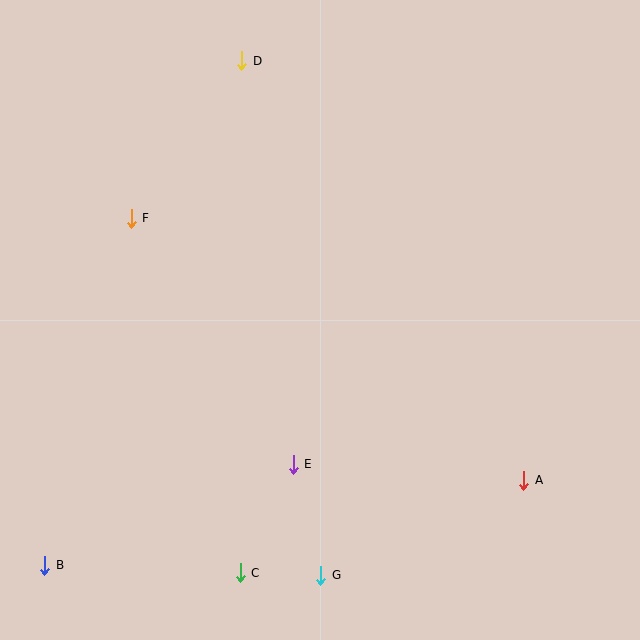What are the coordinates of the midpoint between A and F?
The midpoint between A and F is at (327, 349).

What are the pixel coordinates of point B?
Point B is at (45, 565).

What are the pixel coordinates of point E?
Point E is at (293, 464).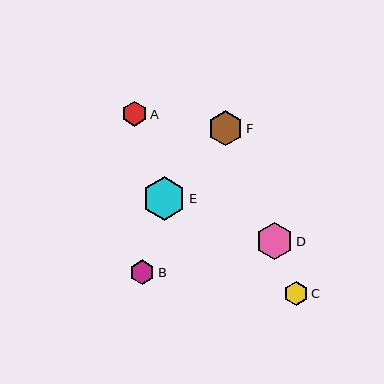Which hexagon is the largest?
Hexagon E is the largest with a size of approximately 43 pixels.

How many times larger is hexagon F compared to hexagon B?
Hexagon F is approximately 1.4 times the size of hexagon B.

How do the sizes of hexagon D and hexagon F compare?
Hexagon D and hexagon F are approximately the same size.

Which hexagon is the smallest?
Hexagon C is the smallest with a size of approximately 24 pixels.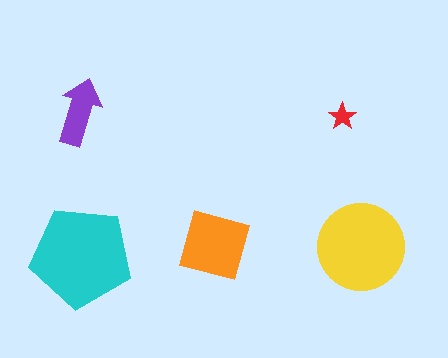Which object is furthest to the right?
The yellow circle is rightmost.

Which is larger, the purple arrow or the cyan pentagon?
The cyan pentagon.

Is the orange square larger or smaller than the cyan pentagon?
Smaller.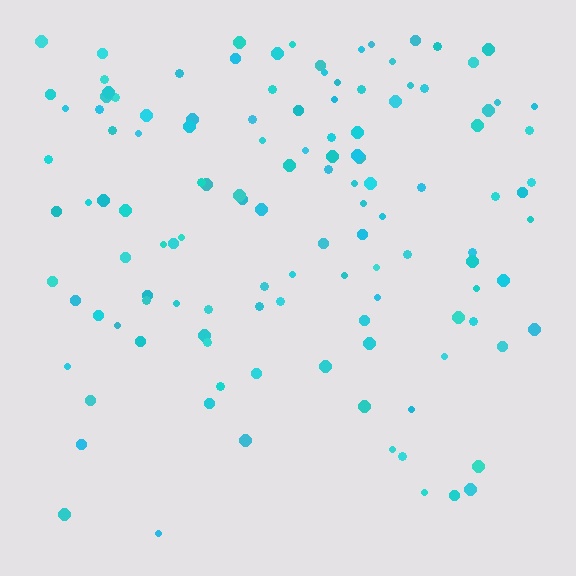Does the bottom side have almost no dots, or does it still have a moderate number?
Still a moderate number, just noticeably fewer than the top.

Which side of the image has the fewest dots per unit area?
The bottom.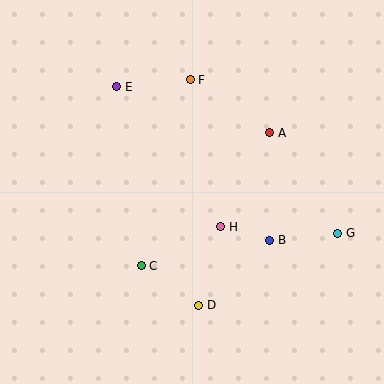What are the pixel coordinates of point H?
Point H is at (221, 227).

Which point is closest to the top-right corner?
Point A is closest to the top-right corner.